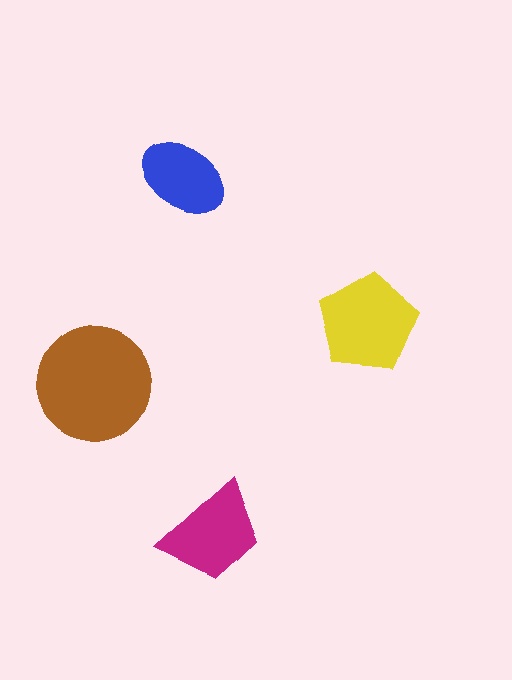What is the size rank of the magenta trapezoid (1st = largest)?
3rd.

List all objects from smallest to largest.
The blue ellipse, the magenta trapezoid, the yellow pentagon, the brown circle.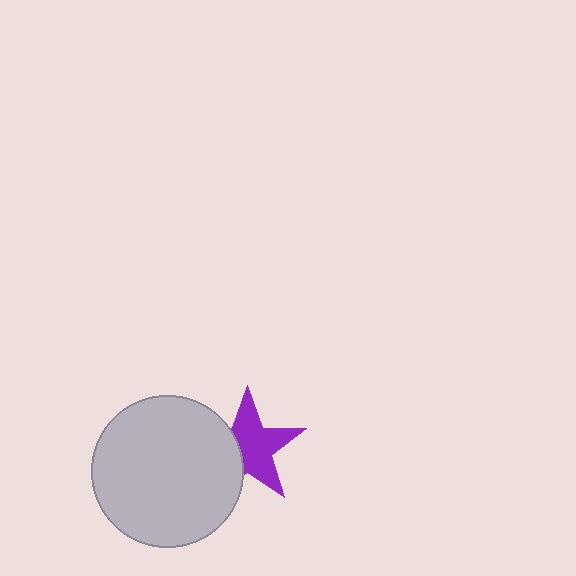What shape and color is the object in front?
The object in front is a light gray circle.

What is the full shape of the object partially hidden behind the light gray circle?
The partially hidden object is a purple star.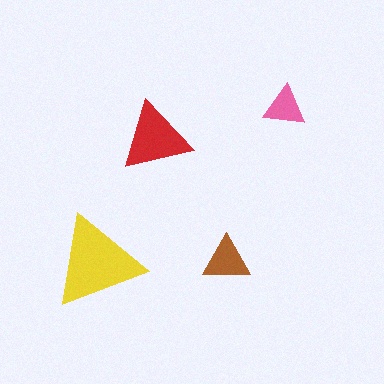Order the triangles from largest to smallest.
the yellow one, the red one, the brown one, the pink one.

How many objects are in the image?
There are 4 objects in the image.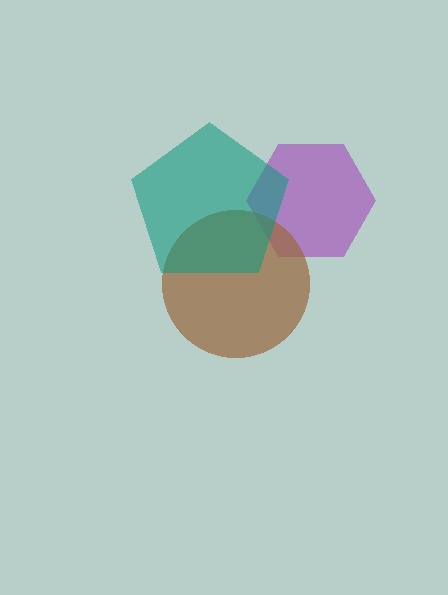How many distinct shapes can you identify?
There are 3 distinct shapes: a purple hexagon, a brown circle, a teal pentagon.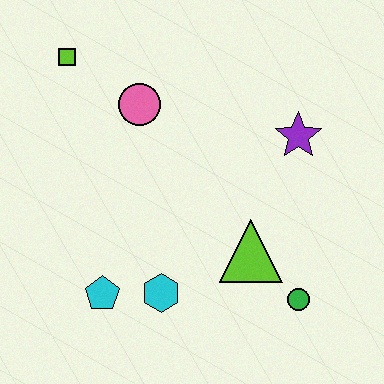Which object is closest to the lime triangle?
The green circle is closest to the lime triangle.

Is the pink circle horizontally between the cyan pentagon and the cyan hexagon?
Yes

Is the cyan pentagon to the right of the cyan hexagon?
No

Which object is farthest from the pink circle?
The green circle is farthest from the pink circle.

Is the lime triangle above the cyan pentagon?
Yes